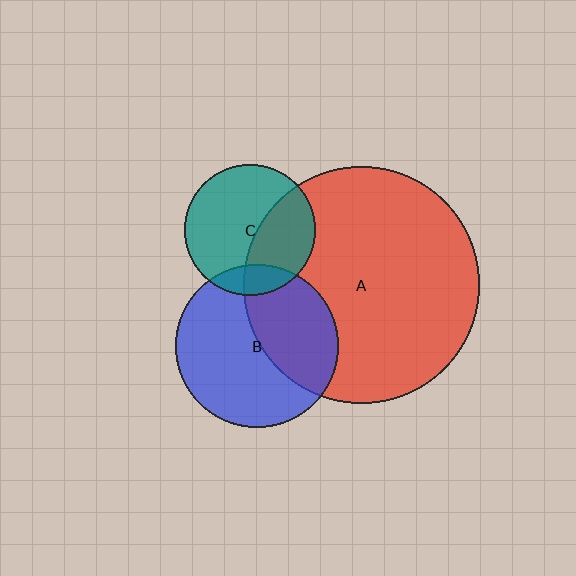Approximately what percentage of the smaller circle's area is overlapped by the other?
Approximately 40%.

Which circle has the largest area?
Circle A (red).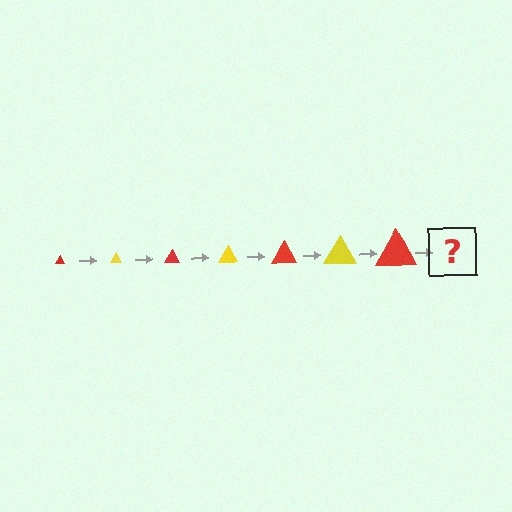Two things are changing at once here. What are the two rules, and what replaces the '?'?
The two rules are that the triangle grows larger each step and the color cycles through red and yellow. The '?' should be a yellow triangle, larger than the previous one.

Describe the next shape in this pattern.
It should be a yellow triangle, larger than the previous one.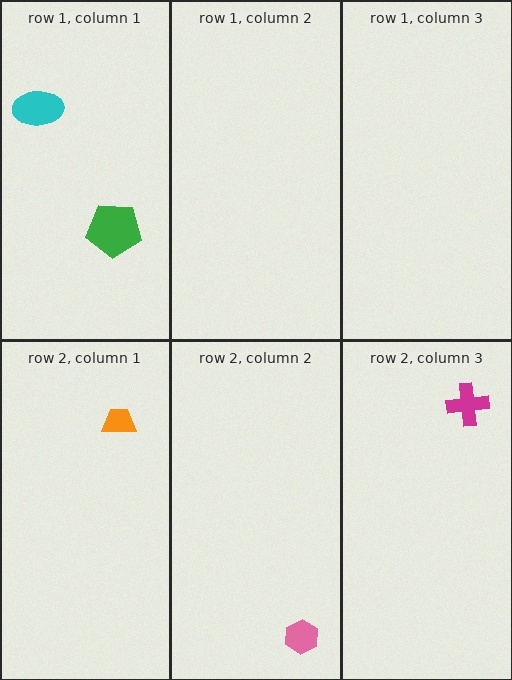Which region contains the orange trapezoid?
The row 2, column 1 region.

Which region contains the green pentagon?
The row 1, column 1 region.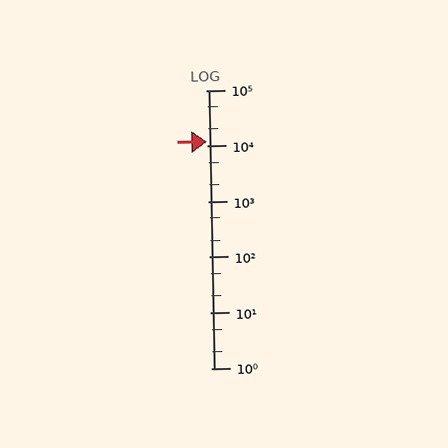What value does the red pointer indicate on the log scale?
The pointer indicates approximately 12000.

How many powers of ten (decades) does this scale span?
The scale spans 5 decades, from 1 to 100000.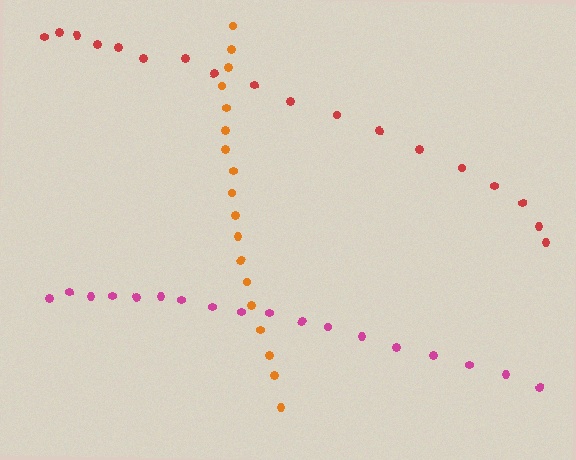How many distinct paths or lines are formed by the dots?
There are 3 distinct paths.